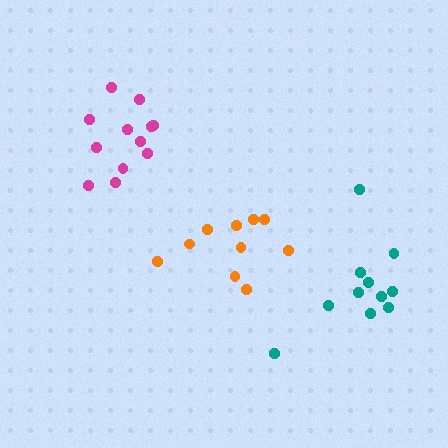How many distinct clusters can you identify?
There are 3 distinct clusters.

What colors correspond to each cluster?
The clusters are colored: magenta, orange, teal.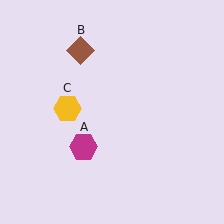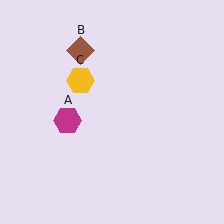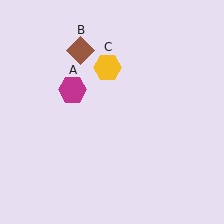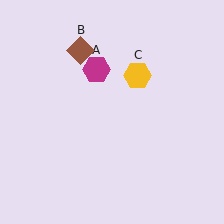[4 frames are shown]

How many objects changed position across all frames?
2 objects changed position: magenta hexagon (object A), yellow hexagon (object C).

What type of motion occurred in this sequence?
The magenta hexagon (object A), yellow hexagon (object C) rotated clockwise around the center of the scene.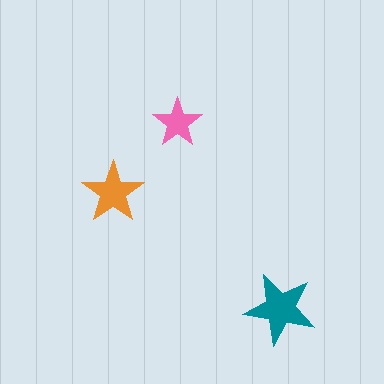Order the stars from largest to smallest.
the teal one, the orange one, the pink one.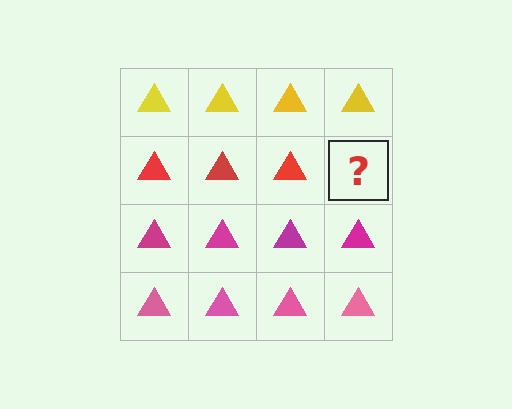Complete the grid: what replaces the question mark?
The question mark should be replaced with a red triangle.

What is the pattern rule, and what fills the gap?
The rule is that each row has a consistent color. The gap should be filled with a red triangle.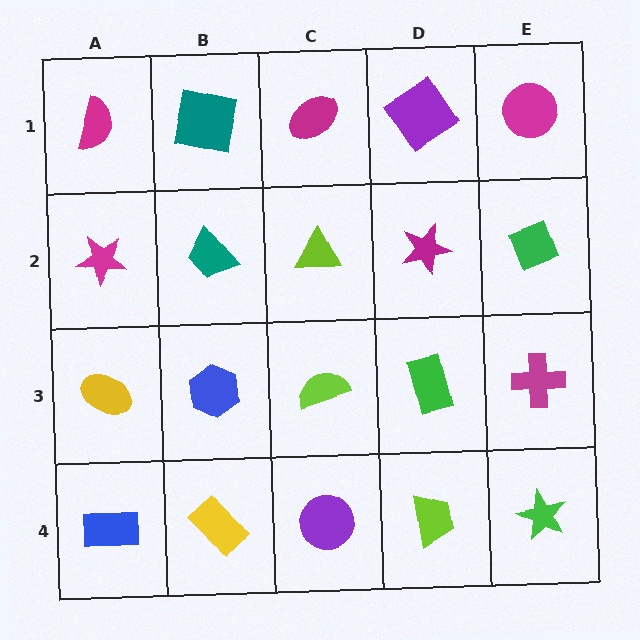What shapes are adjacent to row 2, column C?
A magenta ellipse (row 1, column C), a lime semicircle (row 3, column C), a teal trapezoid (row 2, column B), a magenta star (row 2, column D).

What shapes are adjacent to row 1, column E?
A green diamond (row 2, column E), a purple diamond (row 1, column D).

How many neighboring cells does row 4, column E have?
2.